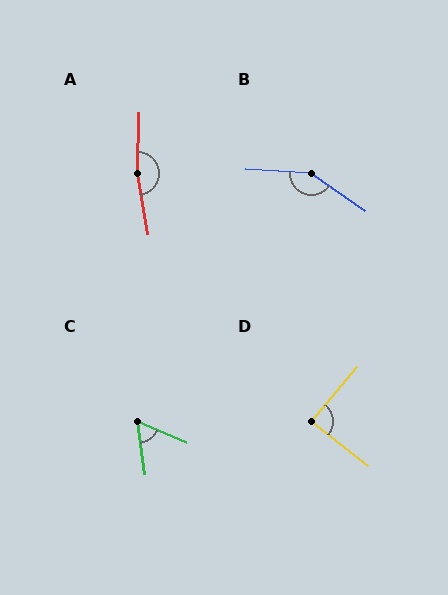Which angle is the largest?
A, at approximately 169 degrees.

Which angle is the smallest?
C, at approximately 59 degrees.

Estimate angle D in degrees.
Approximately 88 degrees.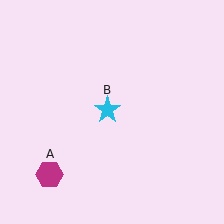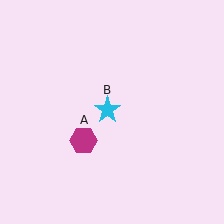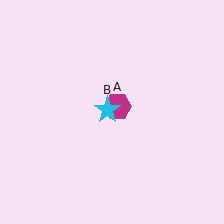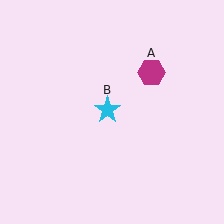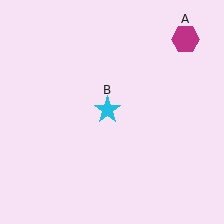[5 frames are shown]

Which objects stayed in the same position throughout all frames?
Cyan star (object B) remained stationary.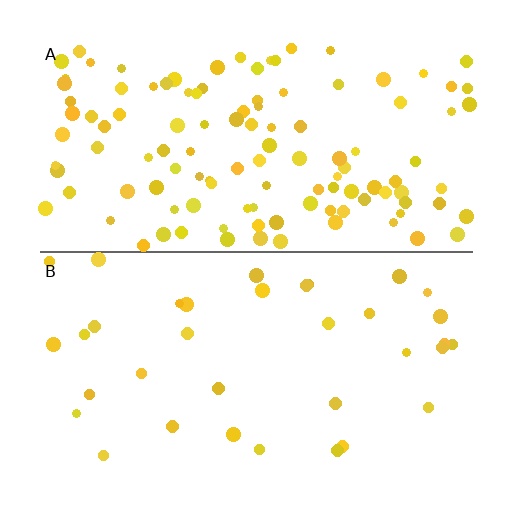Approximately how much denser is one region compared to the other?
Approximately 3.2× — region A over region B.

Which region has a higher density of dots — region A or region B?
A (the top).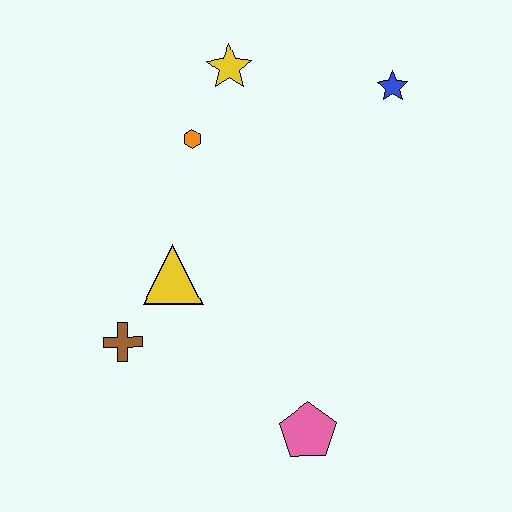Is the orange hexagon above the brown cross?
Yes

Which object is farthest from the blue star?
The brown cross is farthest from the blue star.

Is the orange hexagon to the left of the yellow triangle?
No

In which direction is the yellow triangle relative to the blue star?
The yellow triangle is to the left of the blue star.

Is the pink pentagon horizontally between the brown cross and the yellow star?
No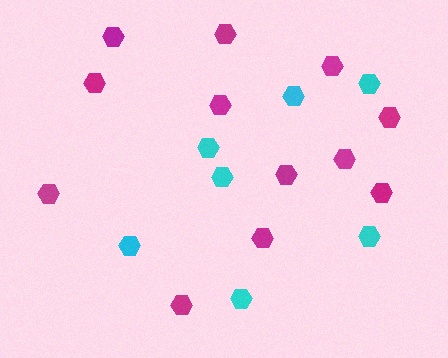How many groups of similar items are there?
There are 2 groups: one group of cyan hexagons (7) and one group of magenta hexagons (12).